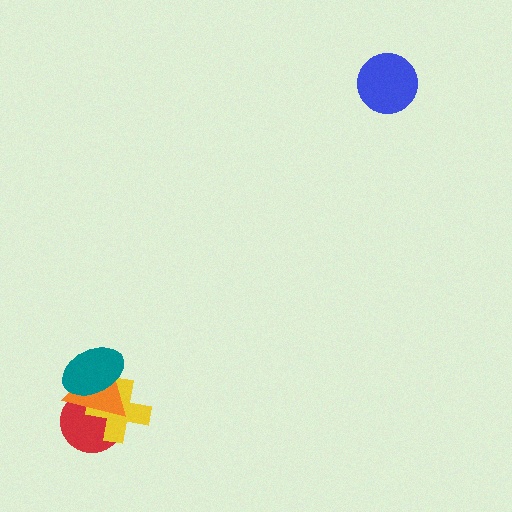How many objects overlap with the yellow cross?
3 objects overlap with the yellow cross.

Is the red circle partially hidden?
Yes, it is partially covered by another shape.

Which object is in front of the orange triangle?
The teal ellipse is in front of the orange triangle.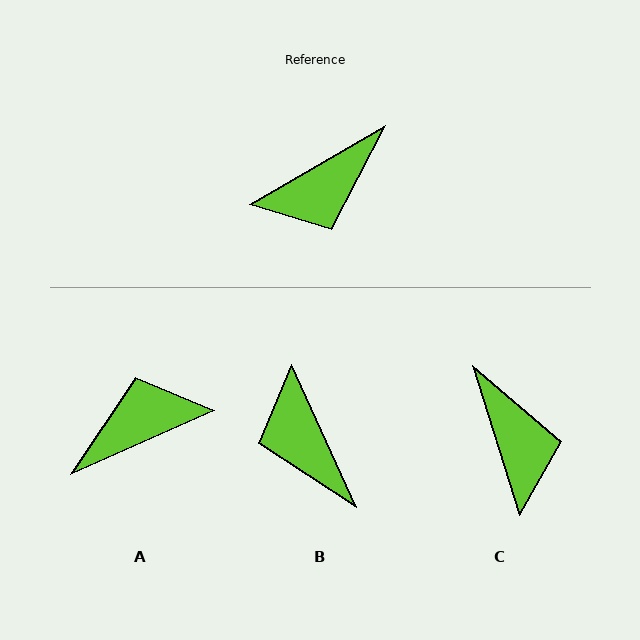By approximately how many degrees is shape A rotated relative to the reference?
Approximately 174 degrees counter-clockwise.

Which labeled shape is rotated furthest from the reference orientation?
A, about 174 degrees away.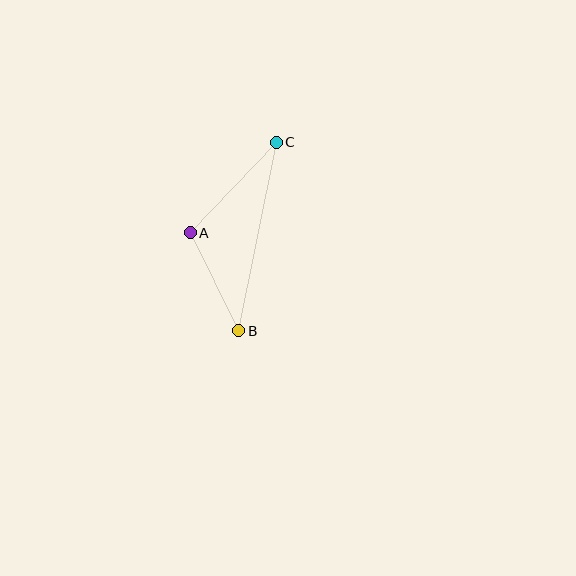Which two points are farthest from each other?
Points B and C are farthest from each other.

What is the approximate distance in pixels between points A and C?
The distance between A and C is approximately 125 pixels.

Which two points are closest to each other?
Points A and B are closest to each other.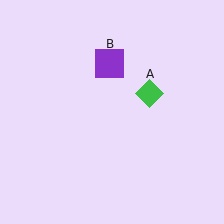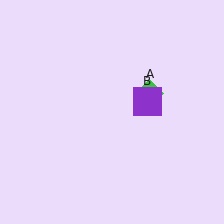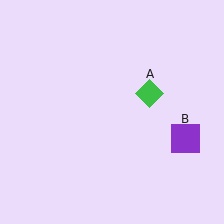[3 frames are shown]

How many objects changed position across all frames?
1 object changed position: purple square (object B).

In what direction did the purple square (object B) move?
The purple square (object B) moved down and to the right.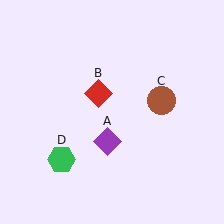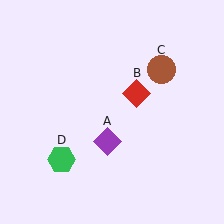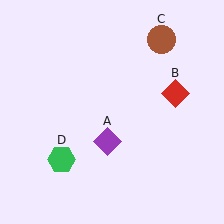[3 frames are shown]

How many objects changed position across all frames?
2 objects changed position: red diamond (object B), brown circle (object C).